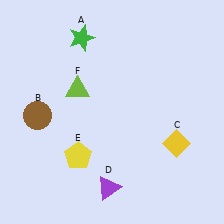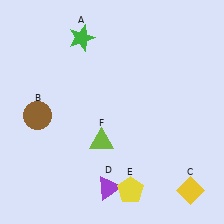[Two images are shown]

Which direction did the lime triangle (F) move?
The lime triangle (F) moved down.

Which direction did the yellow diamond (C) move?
The yellow diamond (C) moved down.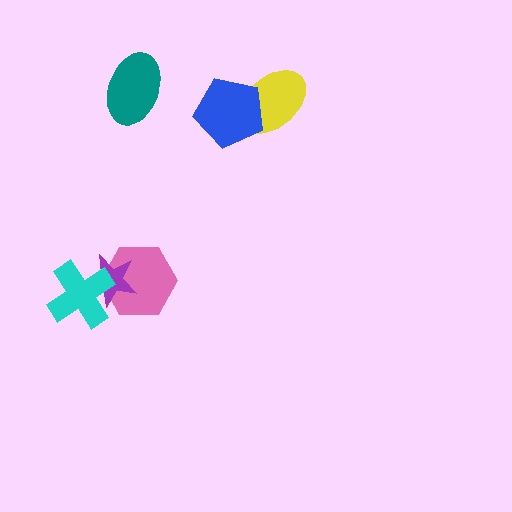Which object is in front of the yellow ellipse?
The blue pentagon is in front of the yellow ellipse.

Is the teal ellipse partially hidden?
No, no other shape covers it.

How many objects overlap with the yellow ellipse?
1 object overlaps with the yellow ellipse.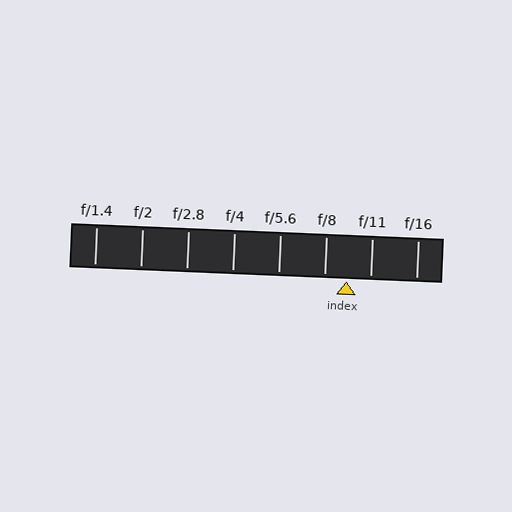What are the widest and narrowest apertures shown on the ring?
The widest aperture shown is f/1.4 and the narrowest is f/16.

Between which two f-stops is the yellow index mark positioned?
The index mark is between f/8 and f/11.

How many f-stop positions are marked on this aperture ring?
There are 8 f-stop positions marked.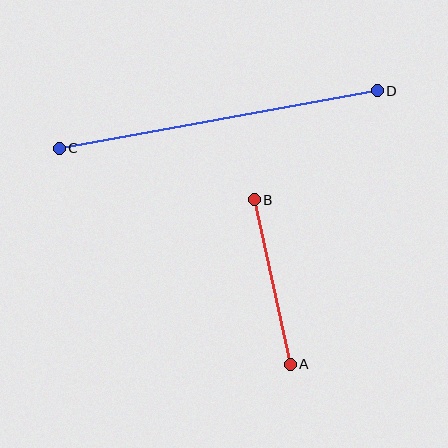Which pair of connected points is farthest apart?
Points C and D are farthest apart.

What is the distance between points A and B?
The distance is approximately 169 pixels.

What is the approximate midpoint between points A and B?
The midpoint is at approximately (272, 282) pixels.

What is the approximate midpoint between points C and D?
The midpoint is at approximately (218, 120) pixels.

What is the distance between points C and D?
The distance is approximately 324 pixels.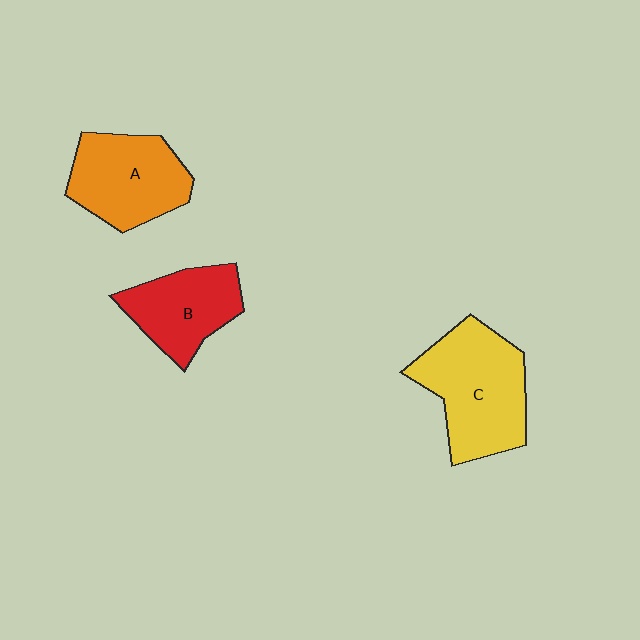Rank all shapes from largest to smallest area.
From largest to smallest: C (yellow), A (orange), B (red).